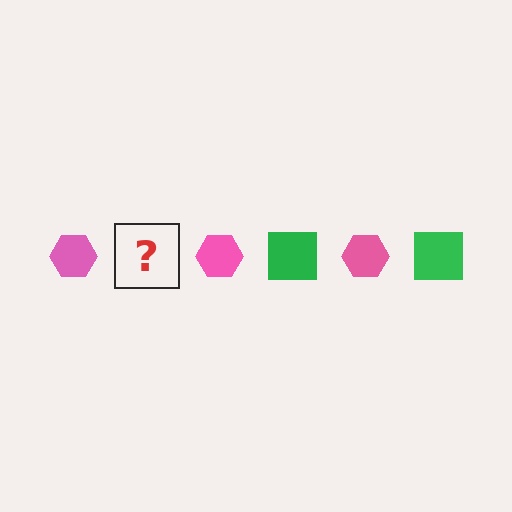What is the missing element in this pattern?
The missing element is a green square.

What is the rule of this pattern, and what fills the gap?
The rule is that the pattern alternates between pink hexagon and green square. The gap should be filled with a green square.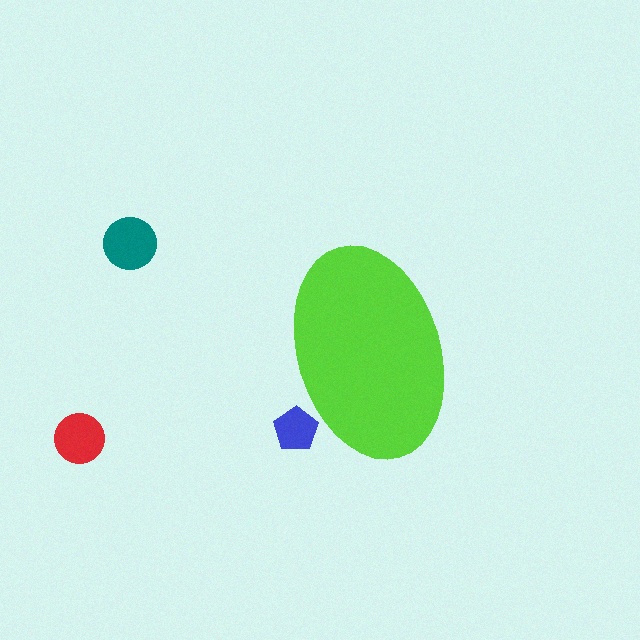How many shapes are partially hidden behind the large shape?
1 shape is partially hidden.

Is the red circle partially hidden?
No, the red circle is fully visible.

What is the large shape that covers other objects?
A lime ellipse.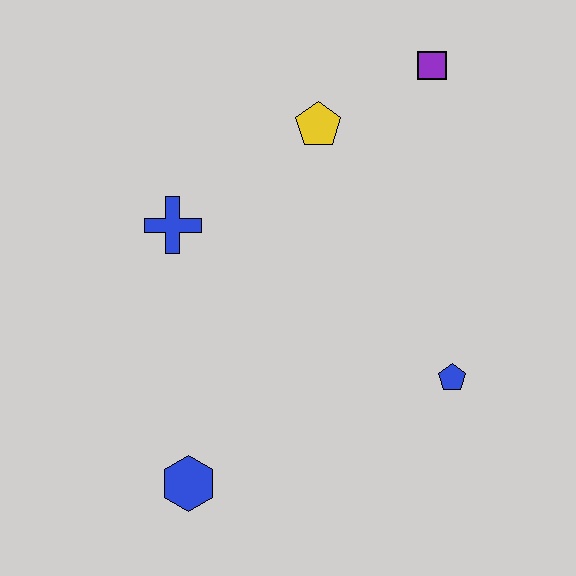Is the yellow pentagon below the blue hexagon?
No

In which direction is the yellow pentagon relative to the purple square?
The yellow pentagon is to the left of the purple square.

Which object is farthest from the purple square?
The blue hexagon is farthest from the purple square.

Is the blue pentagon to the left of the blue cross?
No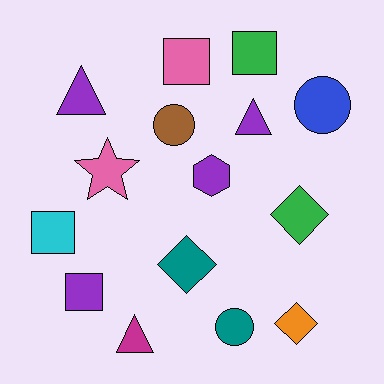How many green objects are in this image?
There are 2 green objects.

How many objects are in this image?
There are 15 objects.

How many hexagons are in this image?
There is 1 hexagon.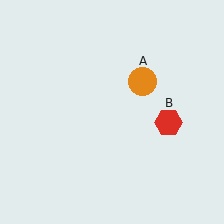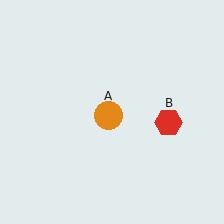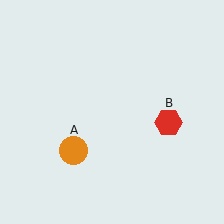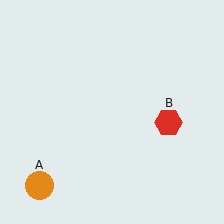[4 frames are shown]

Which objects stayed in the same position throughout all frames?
Red hexagon (object B) remained stationary.